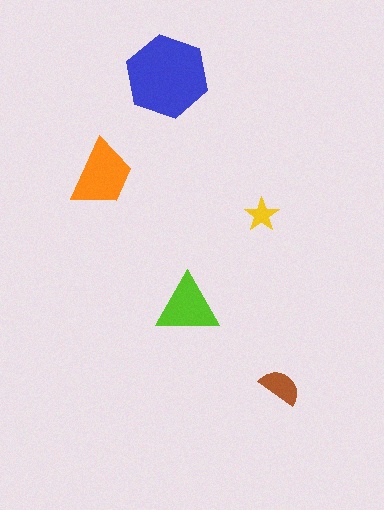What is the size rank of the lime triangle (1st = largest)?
3rd.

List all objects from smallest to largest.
The yellow star, the brown semicircle, the lime triangle, the orange trapezoid, the blue hexagon.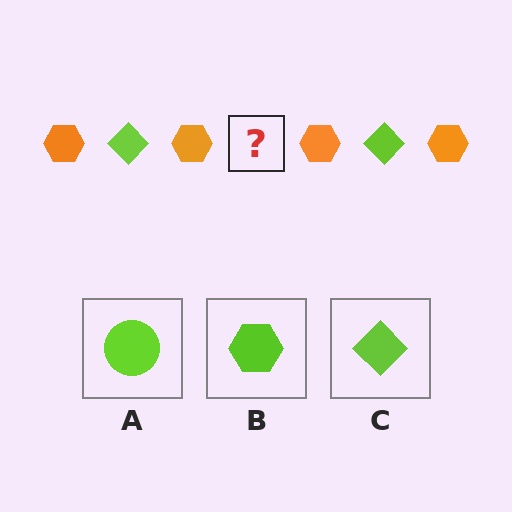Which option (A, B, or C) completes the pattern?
C.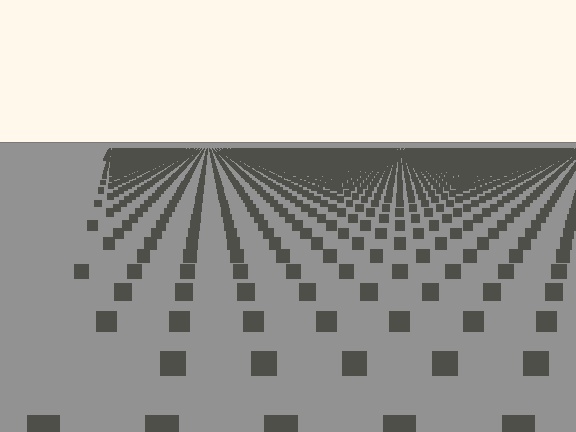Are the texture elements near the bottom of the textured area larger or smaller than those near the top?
Larger. Near the bottom, elements are closer to the viewer and appear at a bigger on-screen size.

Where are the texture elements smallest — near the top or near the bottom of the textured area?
Near the top.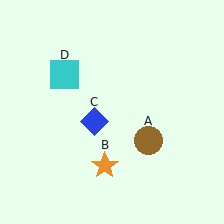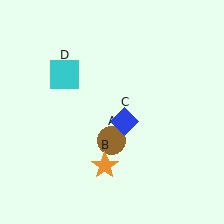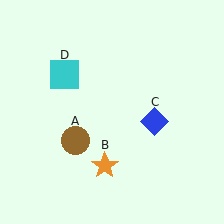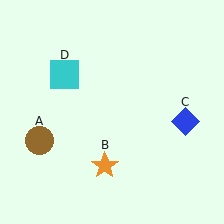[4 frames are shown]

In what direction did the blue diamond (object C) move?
The blue diamond (object C) moved right.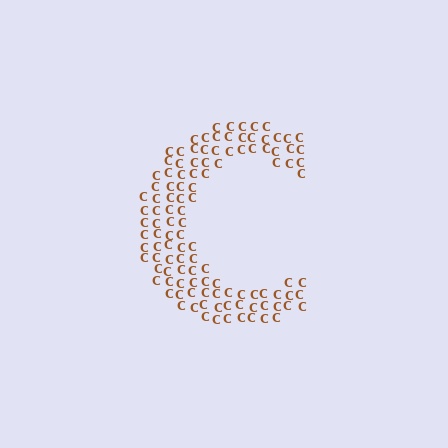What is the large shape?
The large shape is the letter C.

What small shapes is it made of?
It is made of small letter C's.